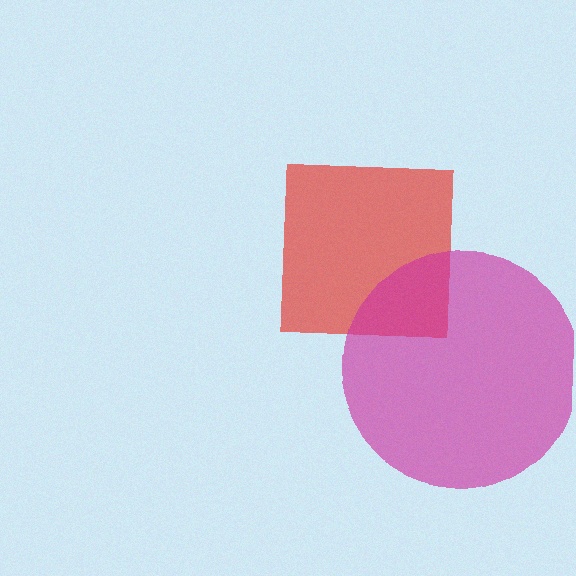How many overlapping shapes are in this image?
There are 2 overlapping shapes in the image.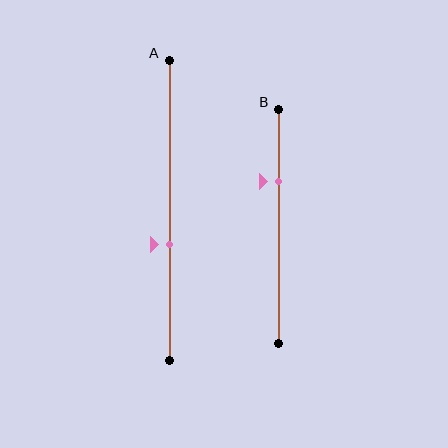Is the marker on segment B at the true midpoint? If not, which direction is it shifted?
No, the marker on segment B is shifted upward by about 19% of the segment length.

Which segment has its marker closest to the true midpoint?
Segment A has its marker closest to the true midpoint.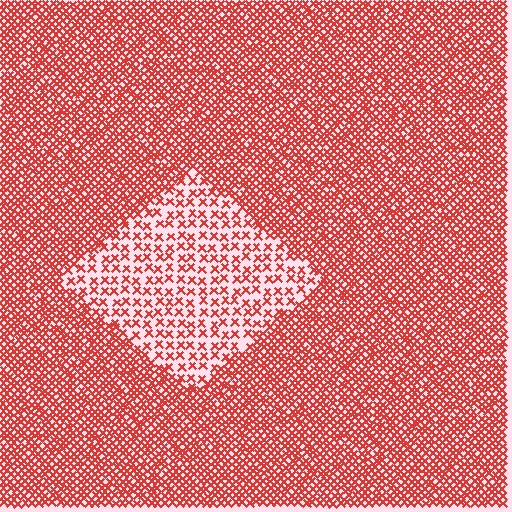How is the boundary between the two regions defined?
The boundary is defined by a change in element density (approximately 2.4x ratio). All elements are the same color, size, and shape.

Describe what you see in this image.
The image contains small red elements arranged at two different densities. A diamond-shaped region is visible where the elements are less densely packed than the surrounding area.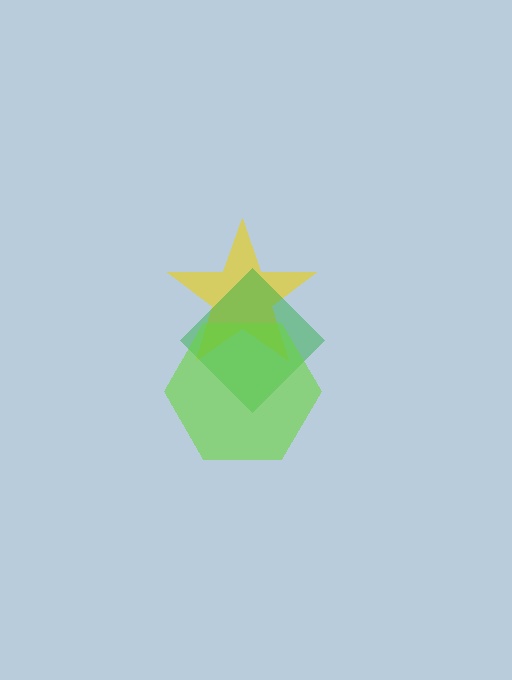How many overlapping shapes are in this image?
There are 3 overlapping shapes in the image.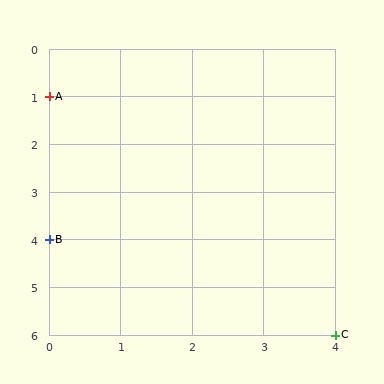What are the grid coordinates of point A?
Point A is at grid coordinates (0, 1).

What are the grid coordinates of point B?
Point B is at grid coordinates (0, 4).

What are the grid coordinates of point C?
Point C is at grid coordinates (4, 6).